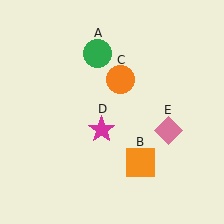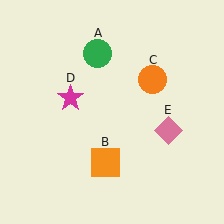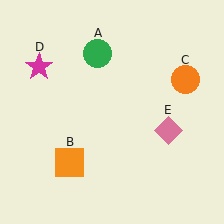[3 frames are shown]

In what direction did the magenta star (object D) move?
The magenta star (object D) moved up and to the left.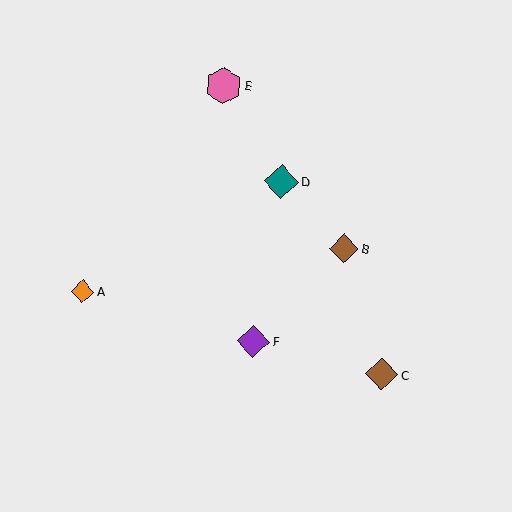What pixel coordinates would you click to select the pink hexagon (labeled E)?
Click at (223, 85) to select the pink hexagon E.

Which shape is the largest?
The pink hexagon (labeled E) is the largest.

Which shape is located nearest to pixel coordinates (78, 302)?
The orange diamond (labeled A) at (82, 292) is nearest to that location.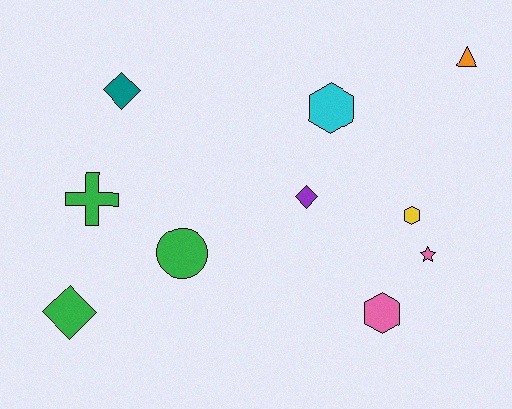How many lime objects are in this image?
There are no lime objects.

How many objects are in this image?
There are 10 objects.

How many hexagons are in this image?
There are 3 hexagons.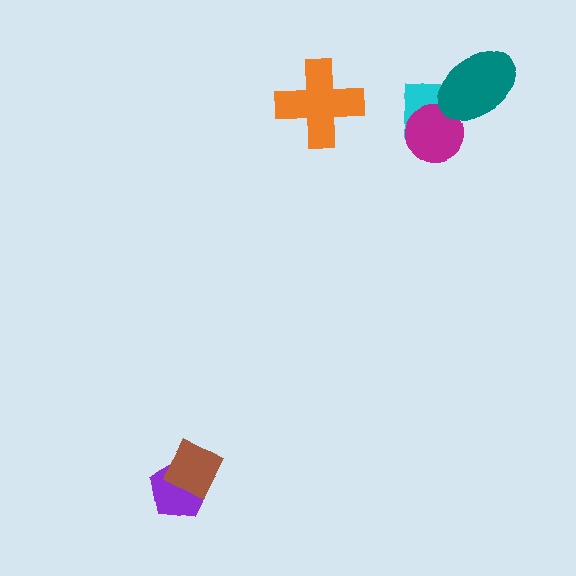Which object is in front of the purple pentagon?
The brown diamond is in front of the purple pentagon.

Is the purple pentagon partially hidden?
Yes, it is partially covered by another shape.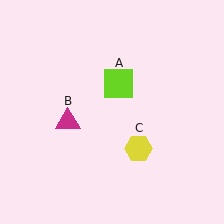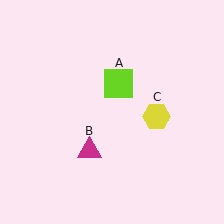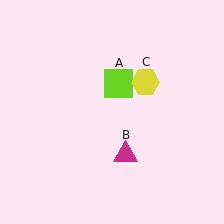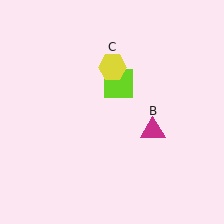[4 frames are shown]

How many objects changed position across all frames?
2 objects changed position: magenta triangle (object B), yellow hexagon (object C).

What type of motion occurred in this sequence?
The magenta triangle (object B), yellow hexagon (object C) rotated counterclockwise around the center of the scene.